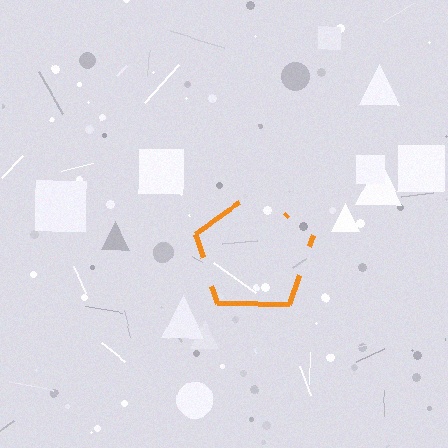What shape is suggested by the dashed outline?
The dashed outline suggests a pentagon.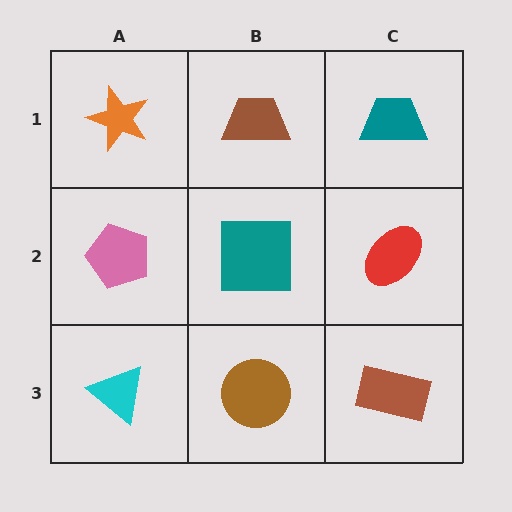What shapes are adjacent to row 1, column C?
A red ellipse (row 2, column C), a brown trapezoid (row 1, column B).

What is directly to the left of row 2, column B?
A pink pentagon.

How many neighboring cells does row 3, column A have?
2.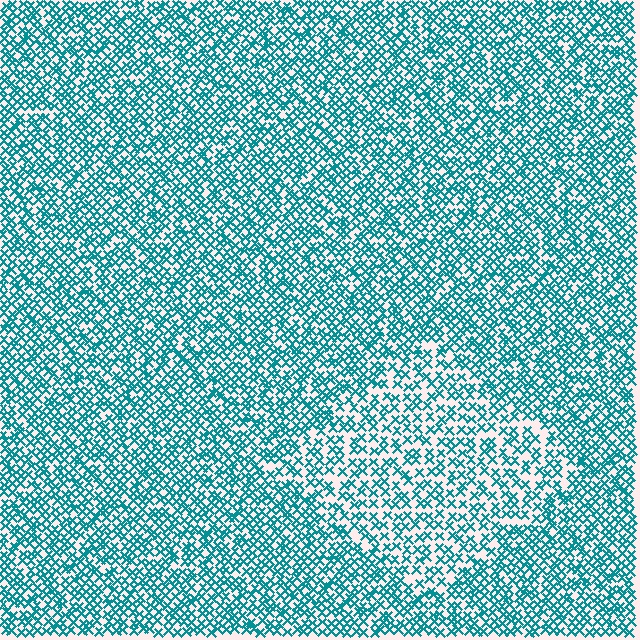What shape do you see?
I see a diamond.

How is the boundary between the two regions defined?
The boundary is defined by a change in element density (approximately 1.6x ratio). All elements are the same color, size, and shape.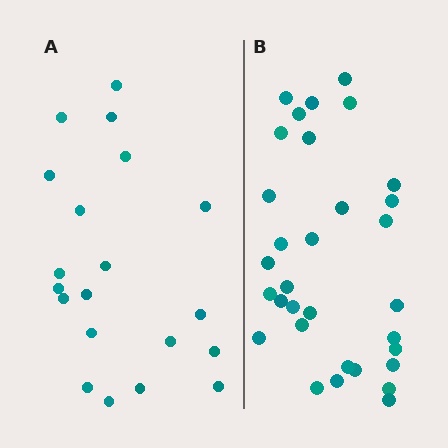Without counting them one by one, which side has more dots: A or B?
Region B (the right region) has more dots.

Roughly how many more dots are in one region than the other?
Region B has roughly 12 or so more dots than region A.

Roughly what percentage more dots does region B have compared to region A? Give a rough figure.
About 60% more.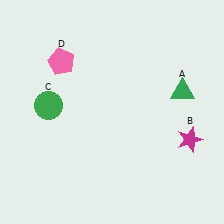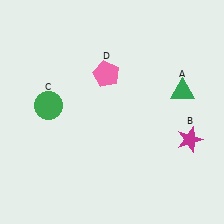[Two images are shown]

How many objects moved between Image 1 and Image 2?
1 object moved between the two images.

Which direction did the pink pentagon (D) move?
The pink pentagon (D) moved right.